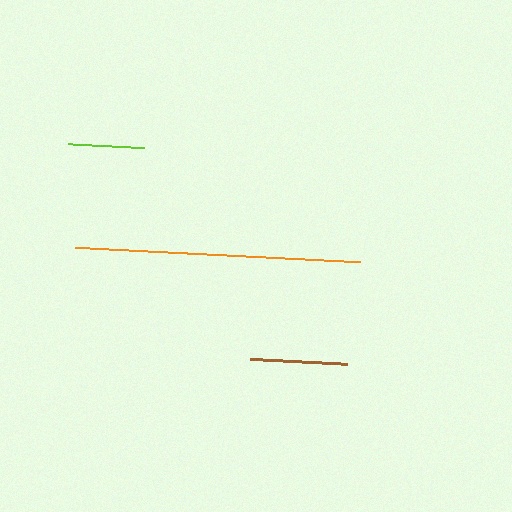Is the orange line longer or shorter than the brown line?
The orange line is longer than the brown line.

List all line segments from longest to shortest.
From longest to shortest: orange, brown, lime.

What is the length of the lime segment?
The lime segment is approximately 76 pixels long.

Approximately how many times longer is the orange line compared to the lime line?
The orange line is approximately 3.8 times the length of the lime line.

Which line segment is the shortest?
The lime line is the shortest at approximately 76 pixels.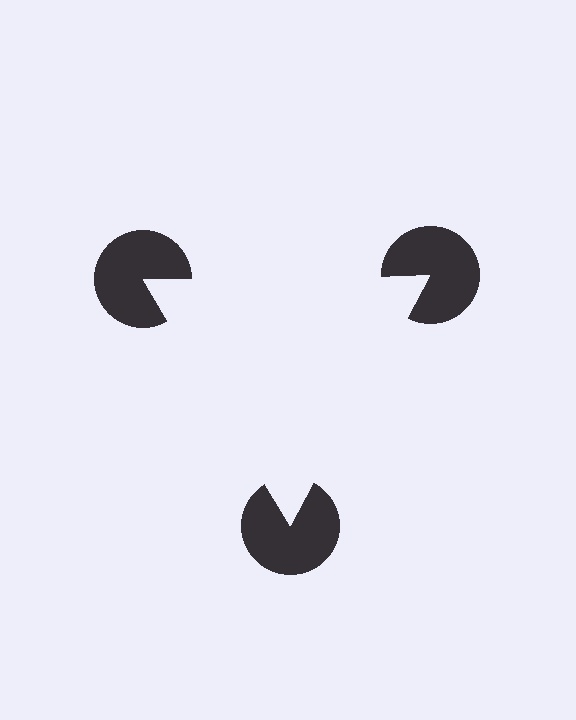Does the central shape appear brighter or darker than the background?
It typically appears slightly brighter than the background, even though no actual brightness change is drawn.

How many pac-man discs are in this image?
There are 3 — one at each vertex of the illusory triangle.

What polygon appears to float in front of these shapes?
An illusory triangle — its edges are inferred from the aligned wedge cuts in the pac-man discs, not physically drawn.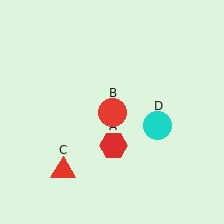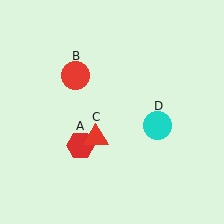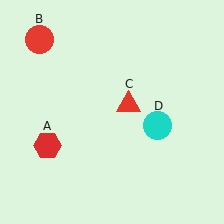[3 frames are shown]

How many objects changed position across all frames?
3 objects changed position: red hexagon (object A), red circle (object B), red triangle (object C).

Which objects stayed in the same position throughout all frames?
Cyan circle (object D) remained stationary.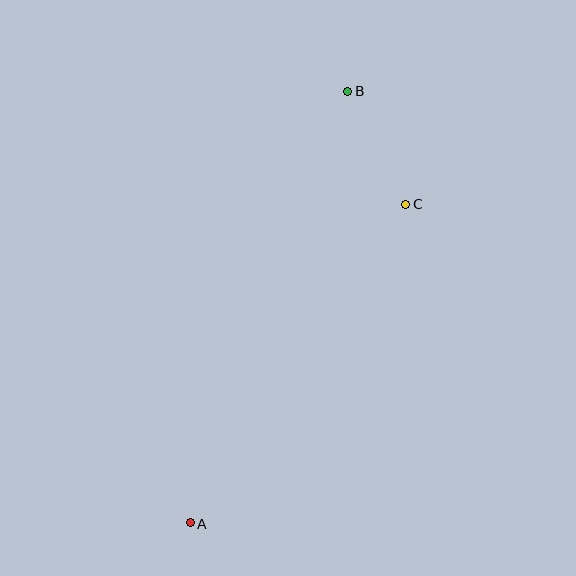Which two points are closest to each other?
Points B and C are closest to each other.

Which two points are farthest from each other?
Points A and B are farthest from each other.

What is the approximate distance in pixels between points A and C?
The distance between A and C is approximately 385 pixels.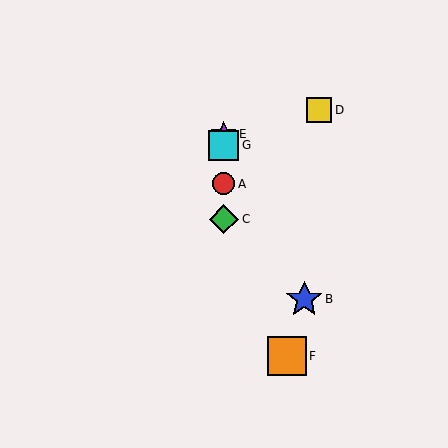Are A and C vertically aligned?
Yes, both are at x≈224.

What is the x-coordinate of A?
Object A is at x≈224.